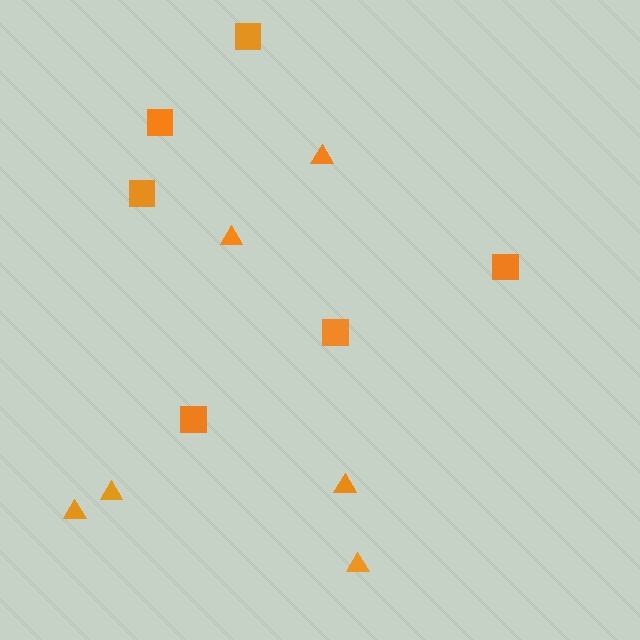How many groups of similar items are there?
There are 2 groups: one group of squares (6) and one group of triangles (6).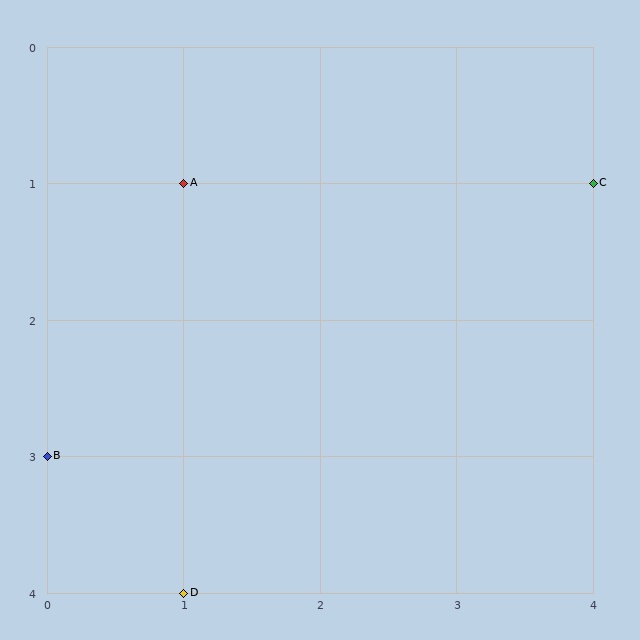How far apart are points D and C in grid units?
Points D and C are 3 columns and 3 rows apart (about 4.2 grid units diagonally).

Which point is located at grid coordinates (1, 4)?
Point D is at (1, 4).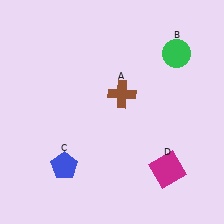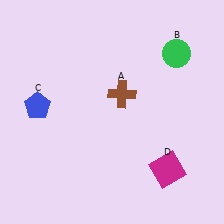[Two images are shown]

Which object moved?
The blue pentagon (C) moved up.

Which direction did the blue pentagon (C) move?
The blue pentagon (C) moved up.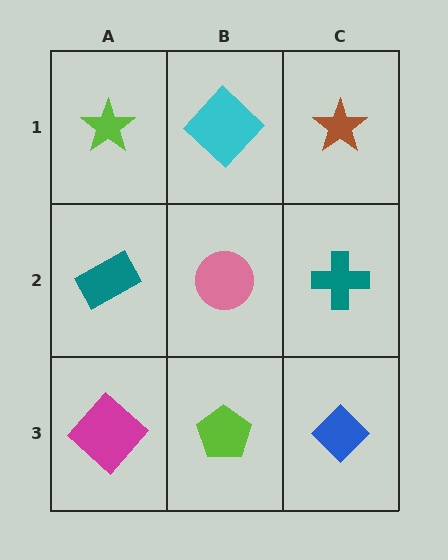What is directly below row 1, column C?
A teal cross.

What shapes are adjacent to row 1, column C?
A teal cross (row 2, column C), a cyan diamond (row 1, column B).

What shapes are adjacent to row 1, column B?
A pink circle (row 2, column B), a lime star (row 1, column A), a brown star (row 1, column C).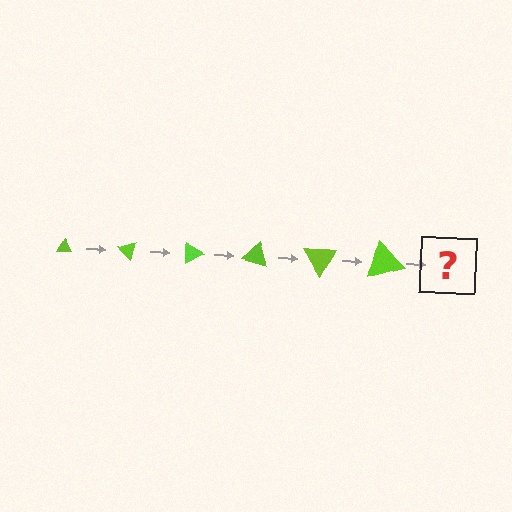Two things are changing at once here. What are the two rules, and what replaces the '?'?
The two rules are that the triangle grows larger each step and it rotates 45 degrees each step. The '?' should be a triangle, larger than the previous one and rotated 270 degrees from the start.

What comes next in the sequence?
The next element should be a triangle, larger than the previous one and rotated 270 degrees from the start.